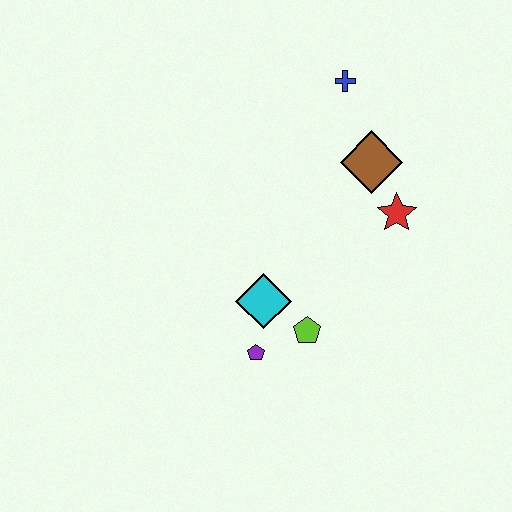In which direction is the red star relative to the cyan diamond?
The red star is to the right of the cyan diamond.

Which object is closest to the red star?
The brown diamond is closest to the red star.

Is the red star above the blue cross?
No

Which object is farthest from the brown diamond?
The purple pentagon is farthest from the brown diamond.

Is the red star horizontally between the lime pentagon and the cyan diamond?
No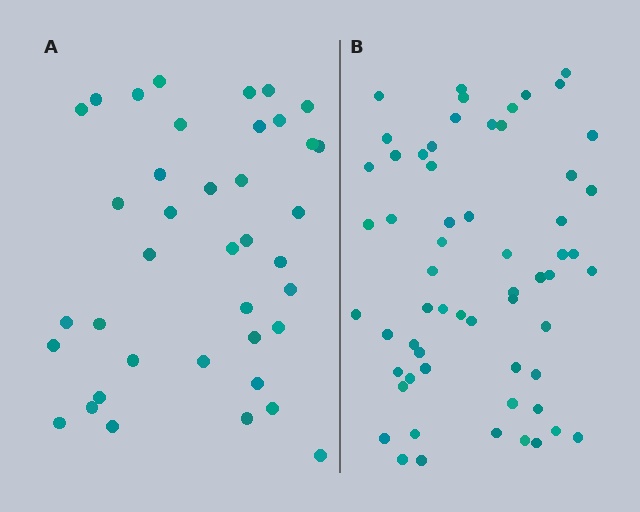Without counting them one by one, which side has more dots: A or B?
Region B (the right region) has more dots.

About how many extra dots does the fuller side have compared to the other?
Region B has approximately 20 more dots than region A.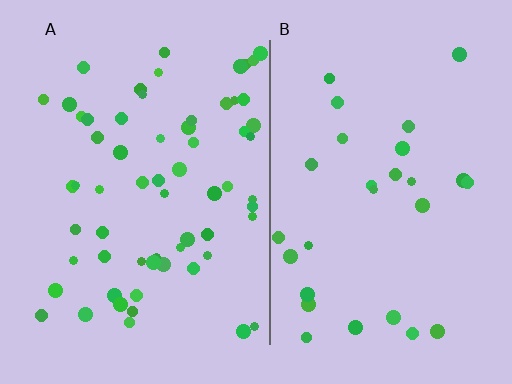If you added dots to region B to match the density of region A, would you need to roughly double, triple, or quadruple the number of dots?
Approximately double.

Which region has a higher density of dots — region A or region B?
A (the left).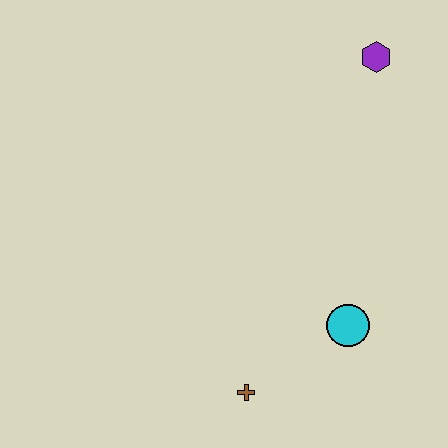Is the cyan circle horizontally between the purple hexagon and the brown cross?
Yes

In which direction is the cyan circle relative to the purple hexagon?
The cyan circle is below the purple hexagon.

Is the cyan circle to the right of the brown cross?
Yes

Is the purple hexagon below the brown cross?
No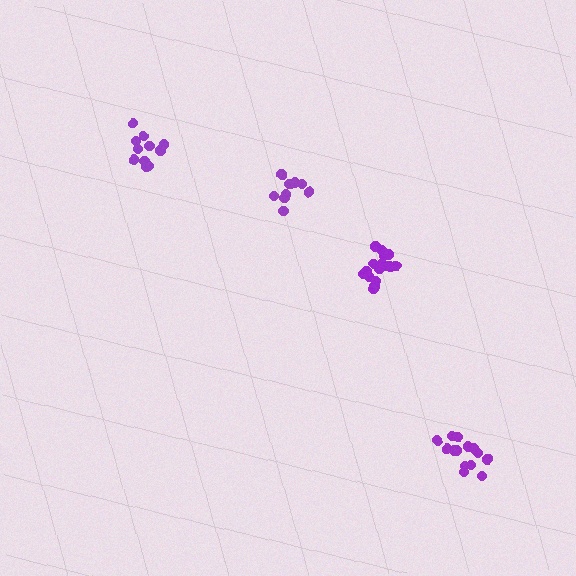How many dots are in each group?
Group 1: 10 dots, Group 2: 16 dots, Group 3: 14 dots, Group 4: 11 dots (51 total).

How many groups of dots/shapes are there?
There are 4 groups.